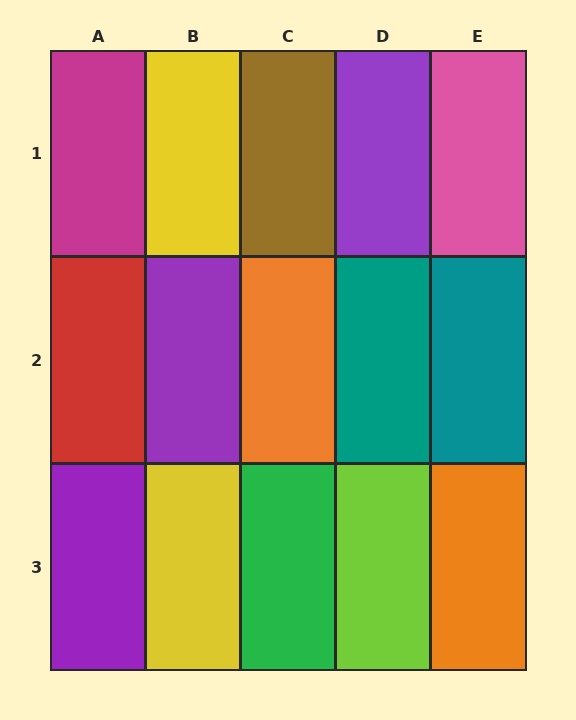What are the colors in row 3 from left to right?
Purple, yellow, green, lime, orange.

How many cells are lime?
1 cell is lime.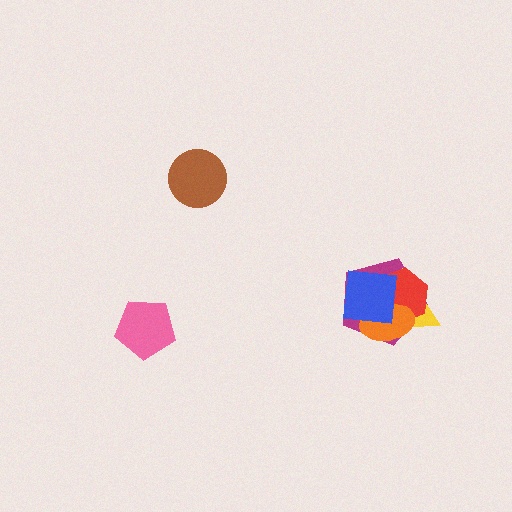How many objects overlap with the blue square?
4 objects overlap with the blue square.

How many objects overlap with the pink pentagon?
0 objects overlap with the pink pentagon.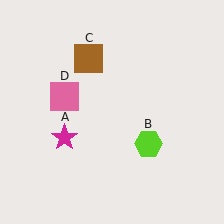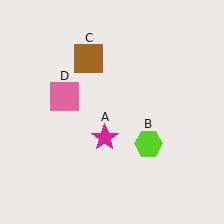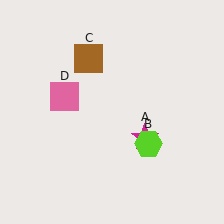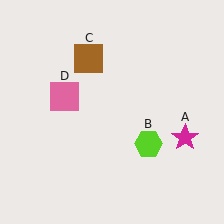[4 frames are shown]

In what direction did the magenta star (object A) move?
The magenta star (object A) moved right.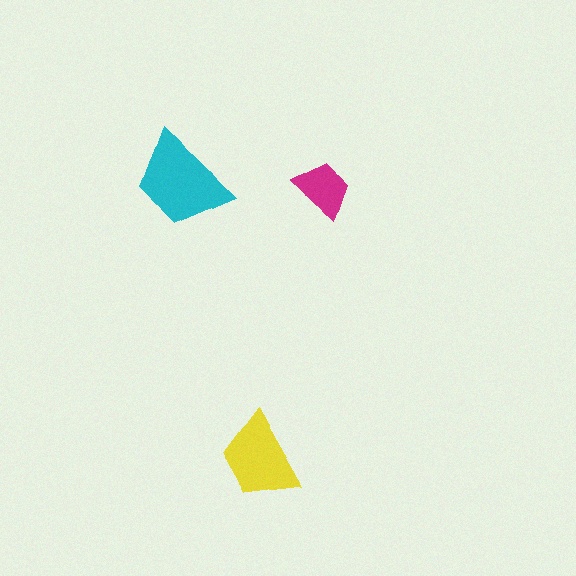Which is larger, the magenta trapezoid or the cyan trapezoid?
The cyan one.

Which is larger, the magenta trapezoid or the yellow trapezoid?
The yellow one.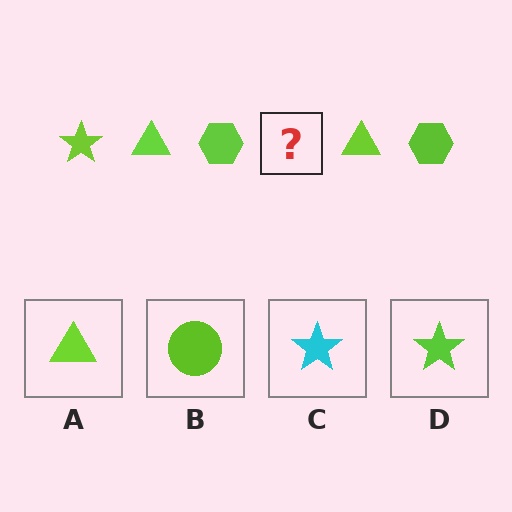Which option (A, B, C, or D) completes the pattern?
D.